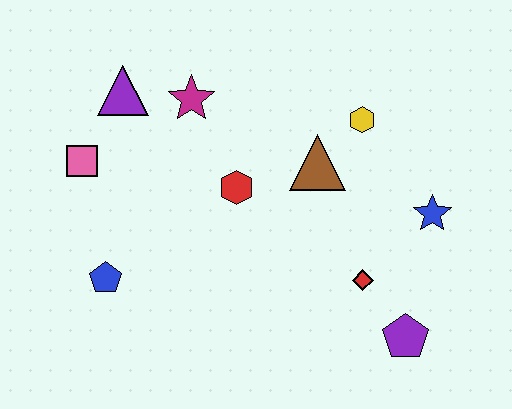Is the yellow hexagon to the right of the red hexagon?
Yes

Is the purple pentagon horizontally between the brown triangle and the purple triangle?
No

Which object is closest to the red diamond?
The purple pentagon is closest to the red diamond.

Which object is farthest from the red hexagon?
The purple pentagon is farthest from the red hexagon.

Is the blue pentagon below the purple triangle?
Yes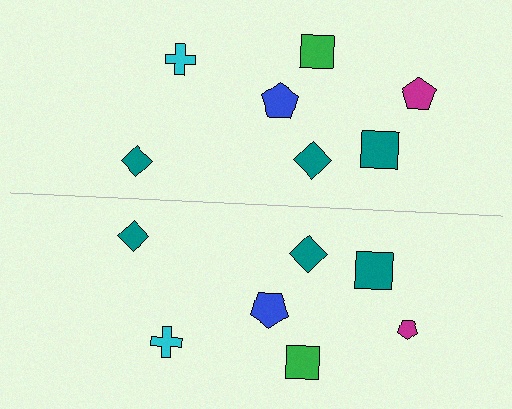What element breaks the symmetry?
The magenta pentagon on the bottom side has a different size than its mirror counterpart.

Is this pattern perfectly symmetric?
No, the pattern is not perfectly symmetric. The magenta pentagon on the bottom side has a different size than its mirror counterpart.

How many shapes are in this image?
There are 14 shapes in this image.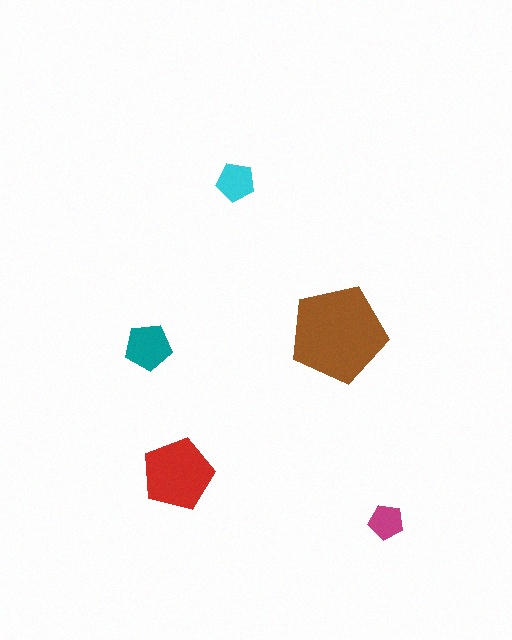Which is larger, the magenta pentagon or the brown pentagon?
The brown one.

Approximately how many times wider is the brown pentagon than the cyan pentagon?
About 2.5 times wider.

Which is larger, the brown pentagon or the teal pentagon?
The brown one.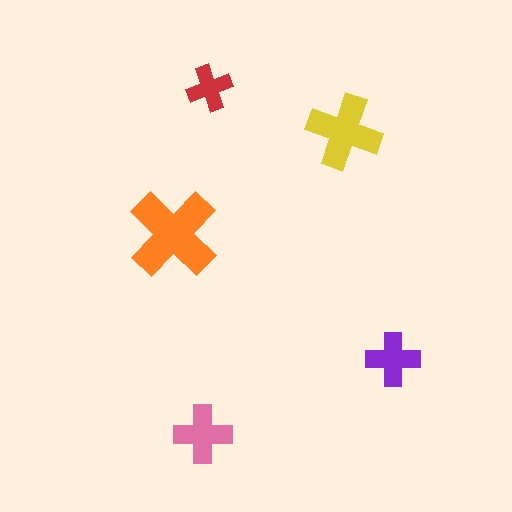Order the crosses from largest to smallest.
the orange one, the yellow one, the pink one, the purple one, the red one.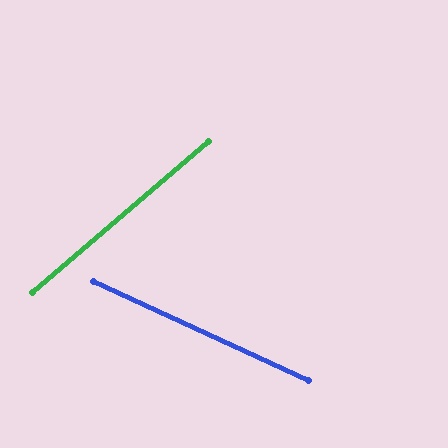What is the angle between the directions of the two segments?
Approximately 66 degrees.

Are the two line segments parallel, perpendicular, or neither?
Neither parallel nor perpendicular — they differ by about 66°.